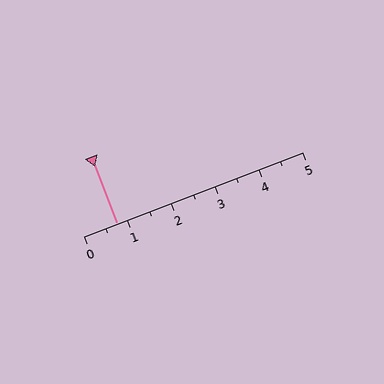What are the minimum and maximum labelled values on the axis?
The axis runs from 0 to 5.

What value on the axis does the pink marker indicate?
The marker indicates approximately 0.8.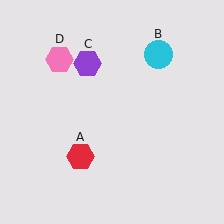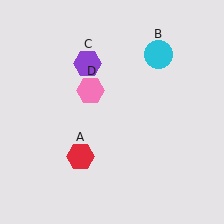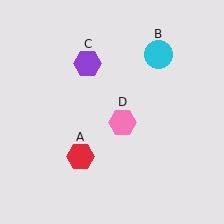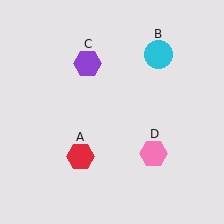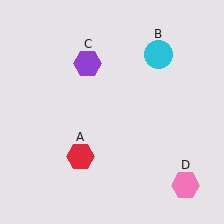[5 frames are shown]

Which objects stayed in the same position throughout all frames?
Red hexagon (object A) and cyan circle (object B) and purple hexagon (object C) remained stationary.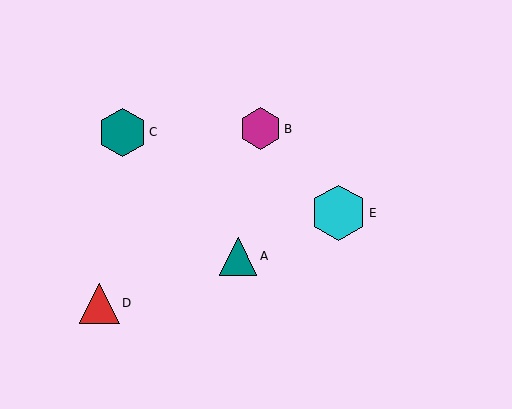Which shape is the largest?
The cyan hexagon (labeled E) is the largest.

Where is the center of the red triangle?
The center of the red triangle is at (99, 303).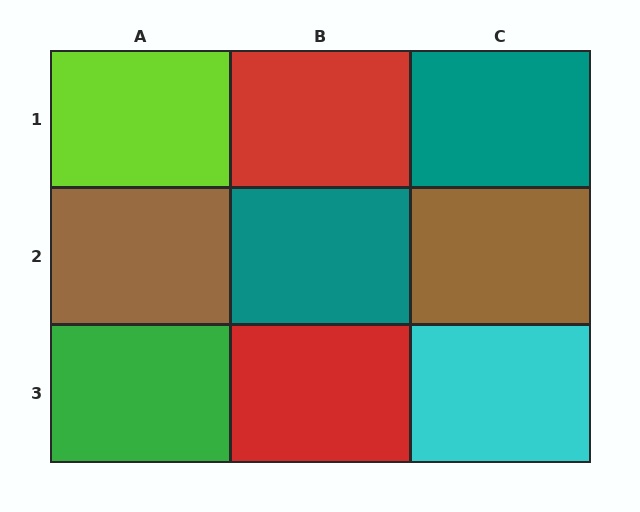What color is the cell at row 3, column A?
Green.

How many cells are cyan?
1 cell is cyan.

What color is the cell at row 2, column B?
Teal.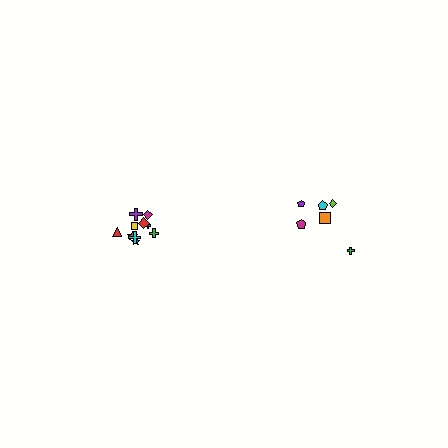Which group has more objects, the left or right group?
The left group.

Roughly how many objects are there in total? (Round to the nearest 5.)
Roughly 15 objects in total.